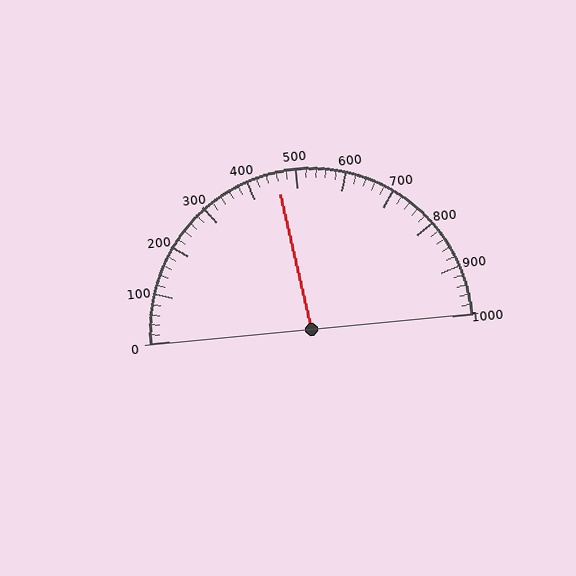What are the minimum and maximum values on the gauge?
The gauge ranges from 0 to 1000.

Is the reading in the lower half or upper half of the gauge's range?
The reading is in the lower half of the range (0 to 1000).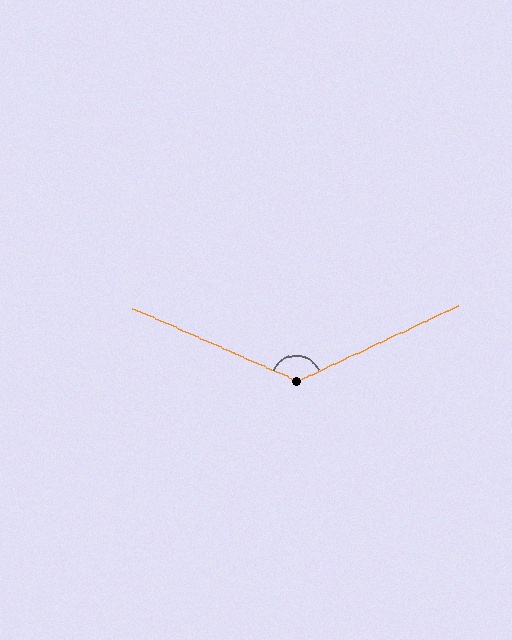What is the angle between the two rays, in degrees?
Approximately 131 degrees.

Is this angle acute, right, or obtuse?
It is obtuse.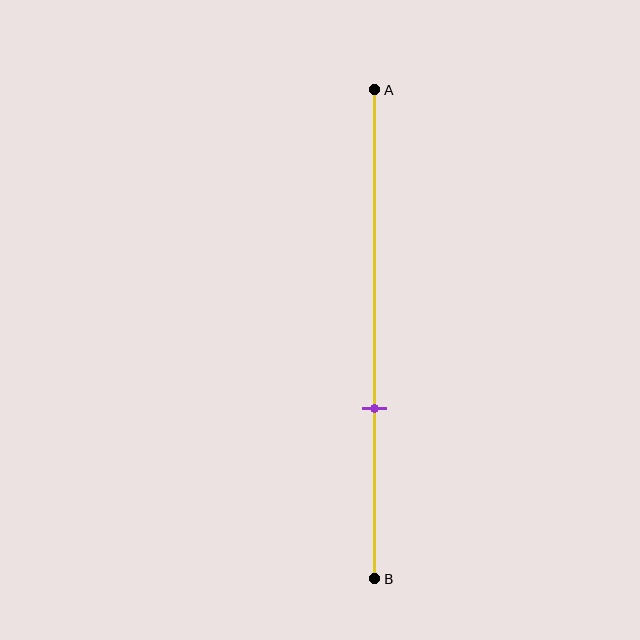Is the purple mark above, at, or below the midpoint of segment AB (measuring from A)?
The purple mark is below the midpoint of segment AB.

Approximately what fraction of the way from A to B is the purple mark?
The purple mark is approximately 65% of the way from A to B.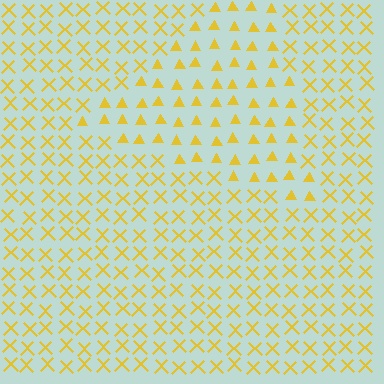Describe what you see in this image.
The image is filled with small yellow elements arranged in a uniform grid. A triangle-shaped region contains triangles, while the surrounding area contains X marks. The boundary is defined purely by the change in element shape.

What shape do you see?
I see a triangle.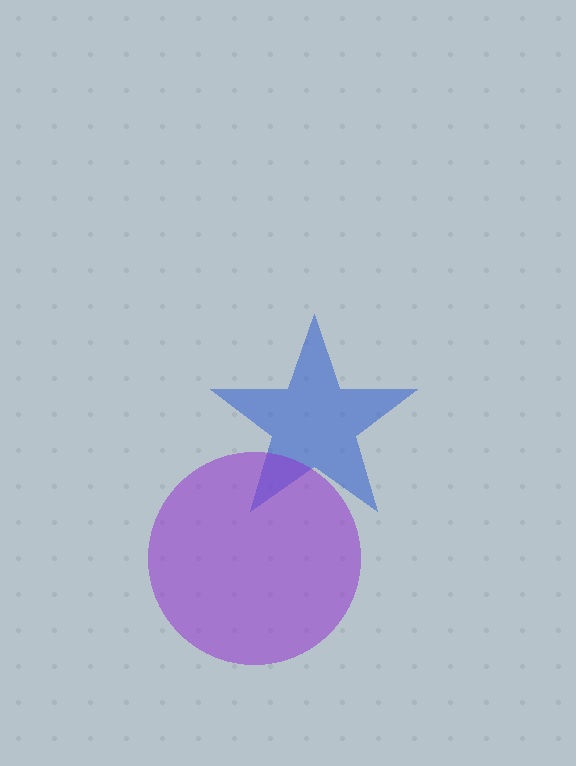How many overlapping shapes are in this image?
There are 2 overlapping shapes in the image.